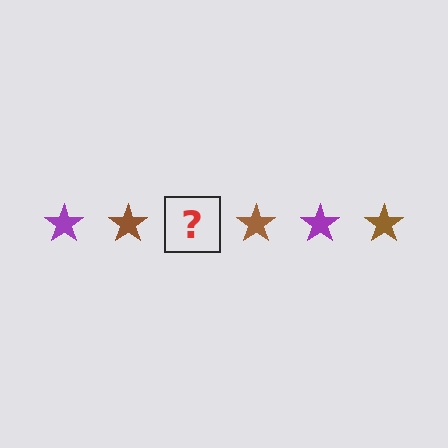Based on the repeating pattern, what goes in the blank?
The blank should be a purple star.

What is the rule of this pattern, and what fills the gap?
The rule is that the pattern cycles through purple, brown stars. The gap should be filled with a purple star.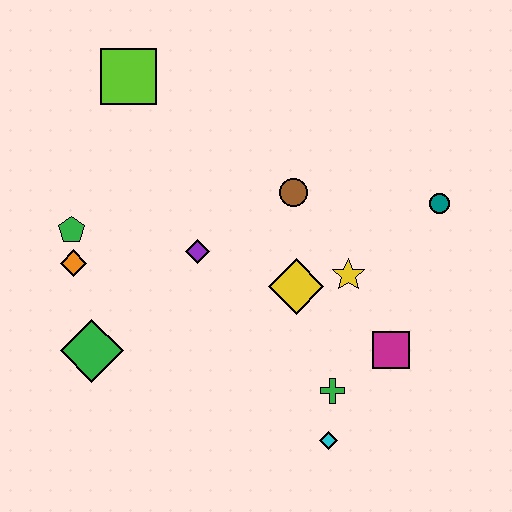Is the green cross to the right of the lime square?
Yes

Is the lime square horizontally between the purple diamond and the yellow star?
No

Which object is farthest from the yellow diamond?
The lime square is farthest from the yellow diamond.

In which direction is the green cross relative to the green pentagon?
The green cross is to the right of the green pentagon.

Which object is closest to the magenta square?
The green cross is closest to the magenta square.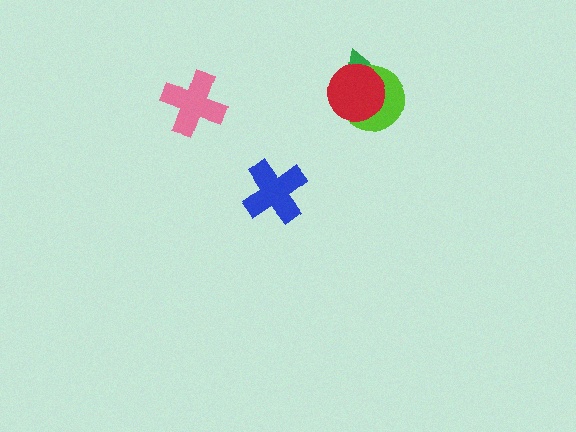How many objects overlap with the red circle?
2 objects overlap with the red circle.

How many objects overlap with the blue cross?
0 objects overlap with the blue cross.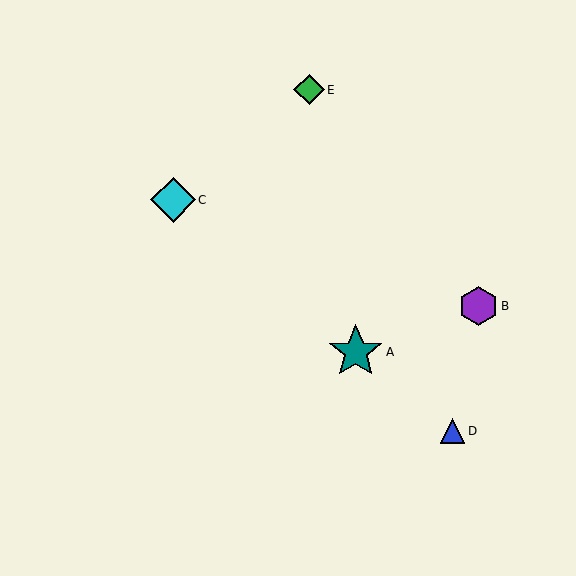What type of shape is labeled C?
Shape C is a cyan diamond.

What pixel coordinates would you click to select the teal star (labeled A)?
Click at (356, 352) to select the teal star A.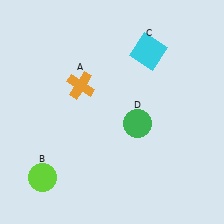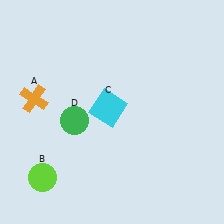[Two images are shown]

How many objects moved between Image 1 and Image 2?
3 objects moved between the two images.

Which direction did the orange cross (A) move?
The orange cross (A) moved left.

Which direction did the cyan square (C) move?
The cyan square (C) moved down.